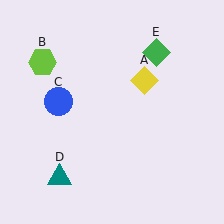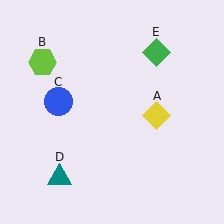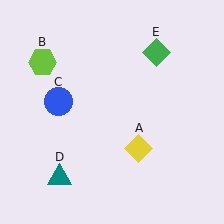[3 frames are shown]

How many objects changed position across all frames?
1 object changed position: yellow diamond (object A).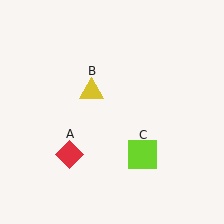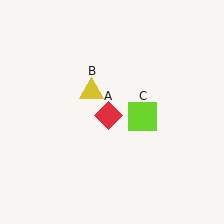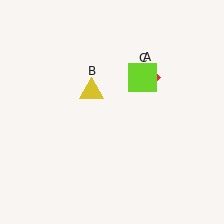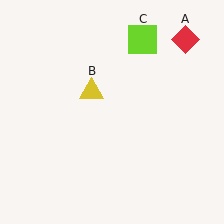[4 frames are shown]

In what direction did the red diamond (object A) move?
The red diamond (object A) moved up and to the right.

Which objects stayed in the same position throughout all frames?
Yellow triangle (object B) remained stationary.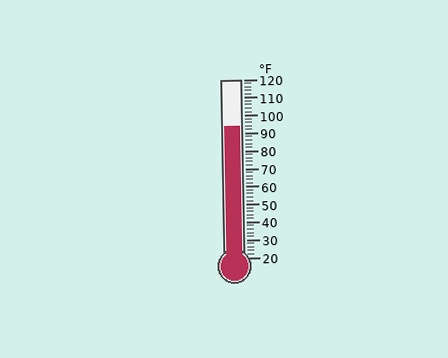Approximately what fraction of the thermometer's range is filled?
The thermometer is filled to approximately 75% of its range.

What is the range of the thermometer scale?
The thermometer scale ranges from 20°F to 120°F.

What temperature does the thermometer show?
The thermometer shows approximately 94°F.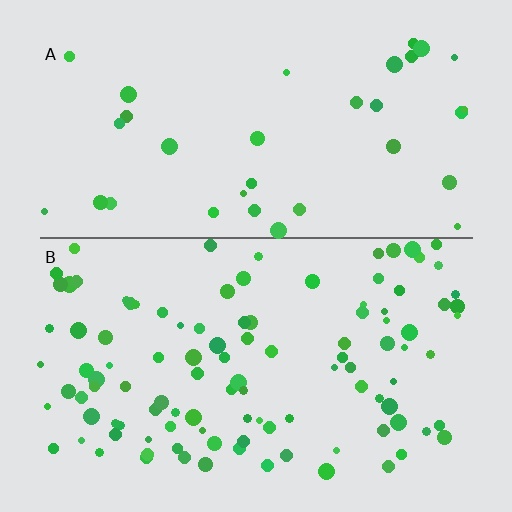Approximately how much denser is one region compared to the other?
Approximately 3.1× — region B over region A.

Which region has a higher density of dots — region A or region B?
B (the bottom).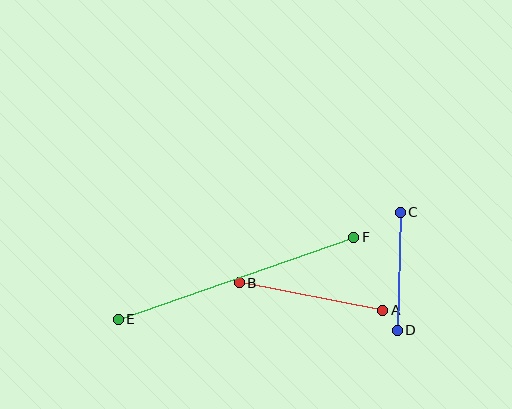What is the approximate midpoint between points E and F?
The midpoint is at approximately (236, 278) pixels.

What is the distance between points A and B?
The distance is approximately 146 pixels.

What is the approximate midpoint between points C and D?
The midpoint is at approximately (399, 271) pixels.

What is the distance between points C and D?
The distance is approximately 118 pixels.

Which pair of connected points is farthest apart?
Points E and F are farthest apart.